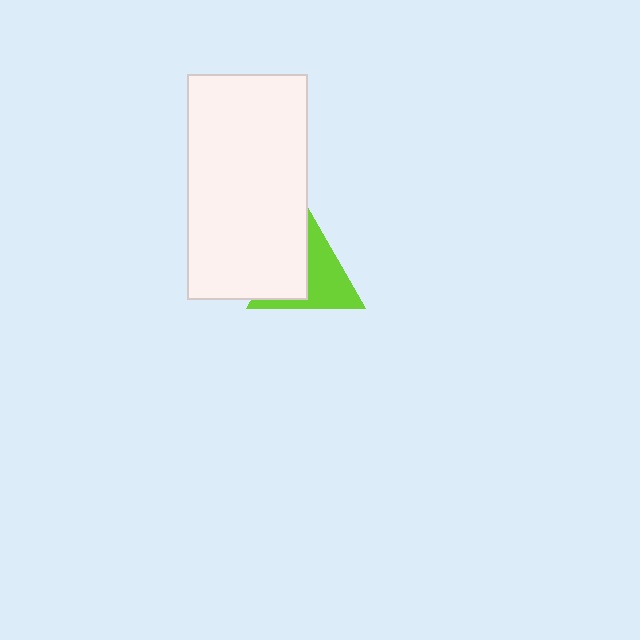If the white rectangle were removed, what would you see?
You would see the complete lime triangle.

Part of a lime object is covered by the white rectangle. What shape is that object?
It is a triangle.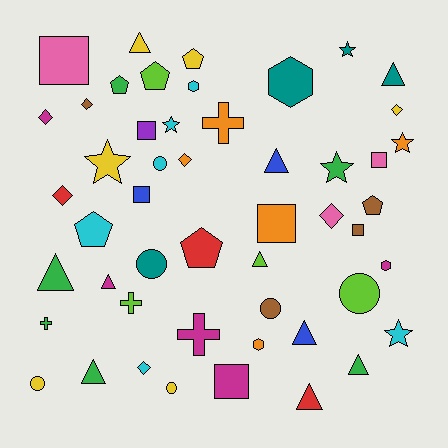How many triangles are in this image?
There are 10 triangles.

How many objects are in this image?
There are 50 objects.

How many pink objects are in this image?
There are 3 pink objects.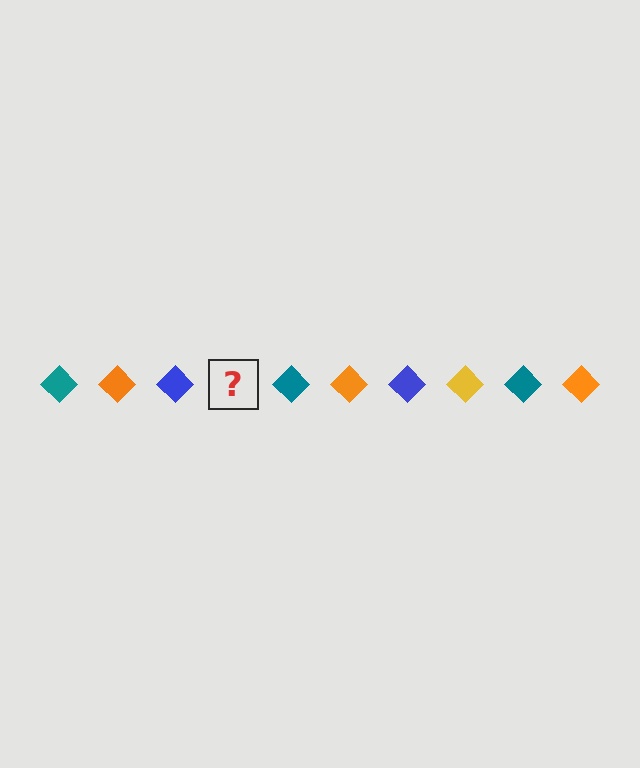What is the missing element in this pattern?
The missing element is a yellow diamond.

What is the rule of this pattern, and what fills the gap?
The rule is that the pattern cycles through teal, orange, blue, yellow diamonds. The gap should be filled with a yellow diamond.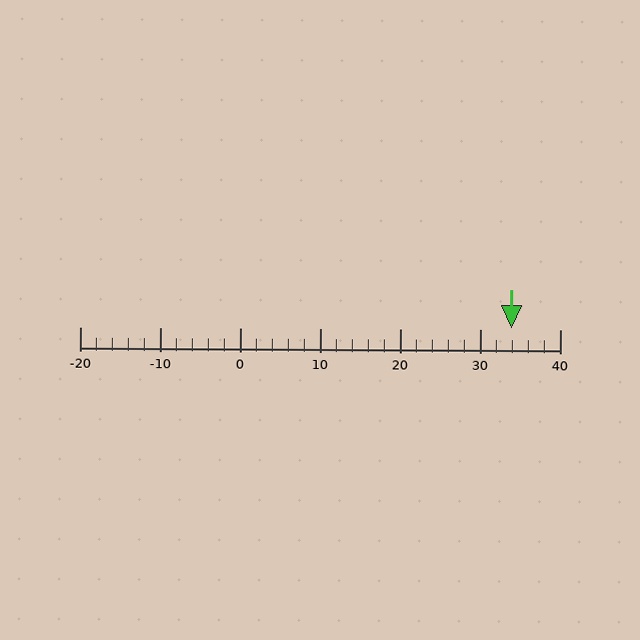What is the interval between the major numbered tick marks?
The major tick marks are spaced 10 units apart.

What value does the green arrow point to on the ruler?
The green arrow points to approximately 34.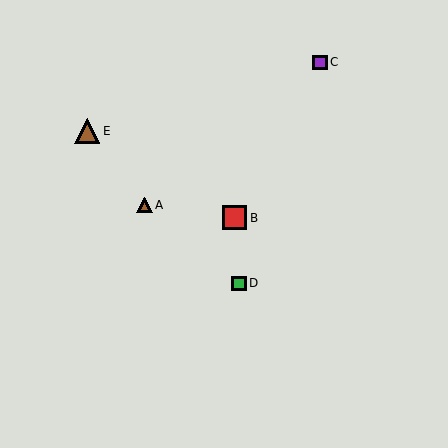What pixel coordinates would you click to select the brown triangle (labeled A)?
Click at (145, 205) to select the brown triangle A.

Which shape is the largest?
The brown triangle (labeled E) is the largest.